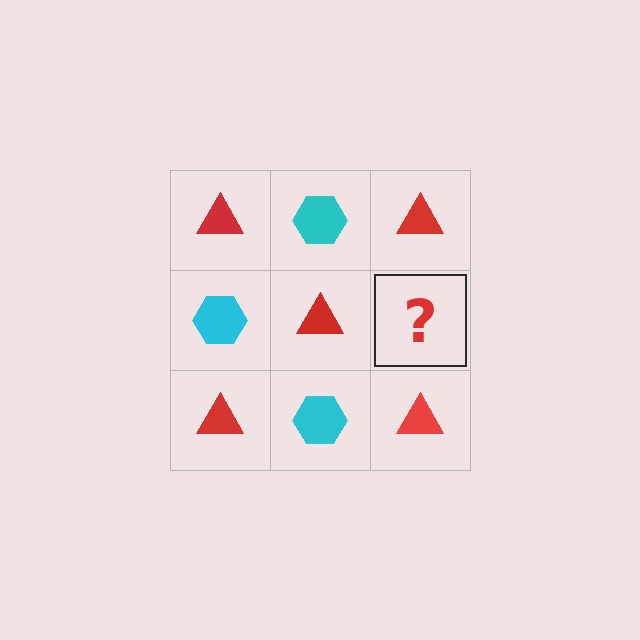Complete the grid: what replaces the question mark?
The question mark should be replaced with a cyan hexagon.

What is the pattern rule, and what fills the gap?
The rule is that it alternates red triangle and cyan hexagon in a checkerboard pattern. The gap should be filled with a cyan hexagon.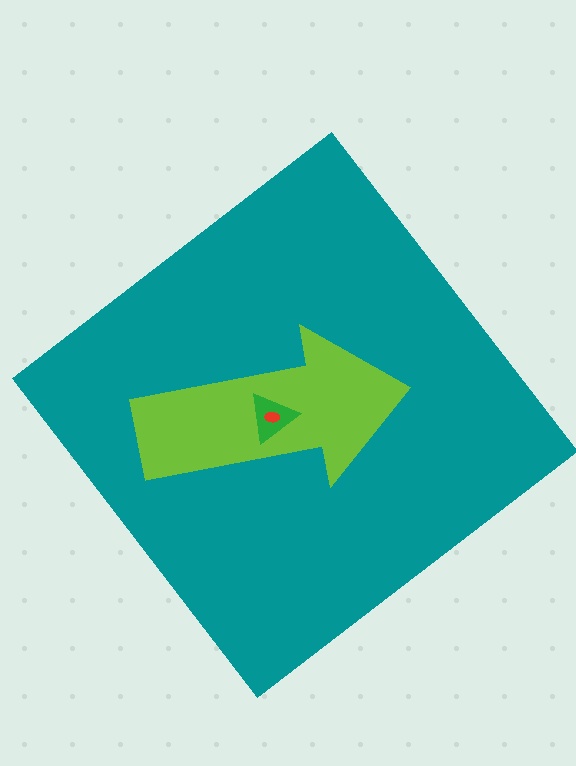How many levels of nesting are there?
4.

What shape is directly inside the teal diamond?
The lime arrow.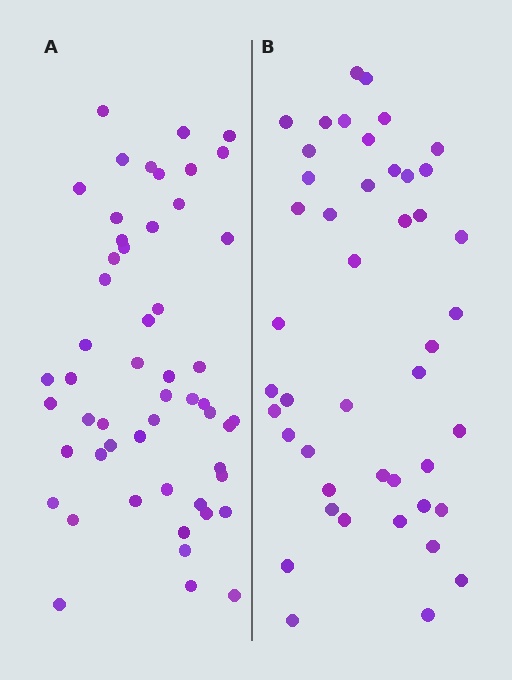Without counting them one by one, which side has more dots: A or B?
Region A (the left region) has more dots.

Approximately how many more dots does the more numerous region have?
Region A has roughly 8 or so more dots than region B.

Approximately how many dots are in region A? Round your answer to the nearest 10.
About 50 dots. (The exact count is 53, which rounds to 50.)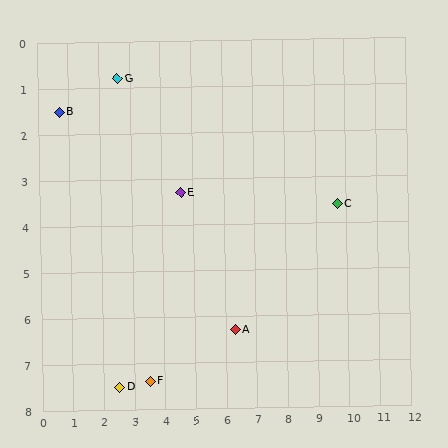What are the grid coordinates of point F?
Point F is at approximately (3.5, 7.4).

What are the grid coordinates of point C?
Point C is at approximately (9.7, 3.6).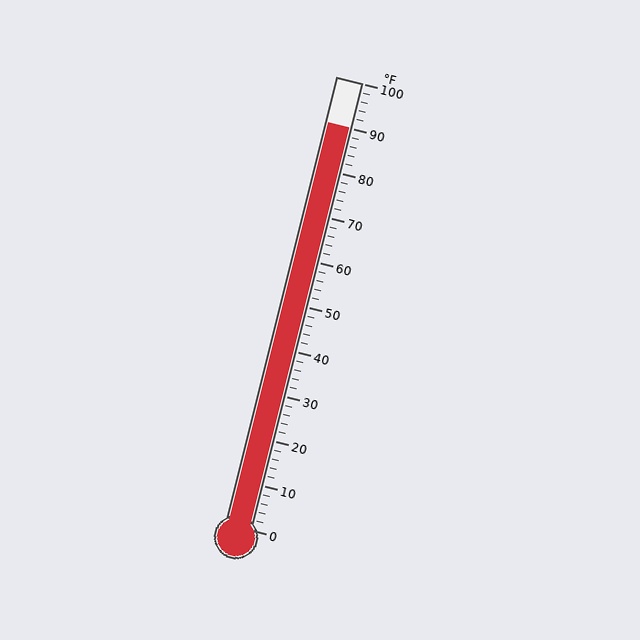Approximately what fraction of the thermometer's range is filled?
The thermometer is filled to approximately 90% of its range.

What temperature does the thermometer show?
The thermometer shows approximately 90°F.